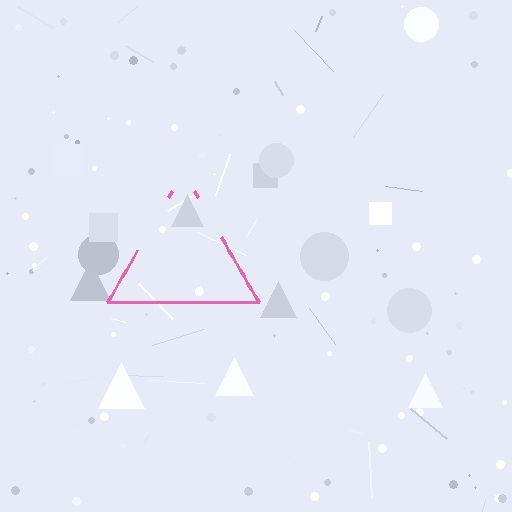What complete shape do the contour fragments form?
The contour fragments form a triangle.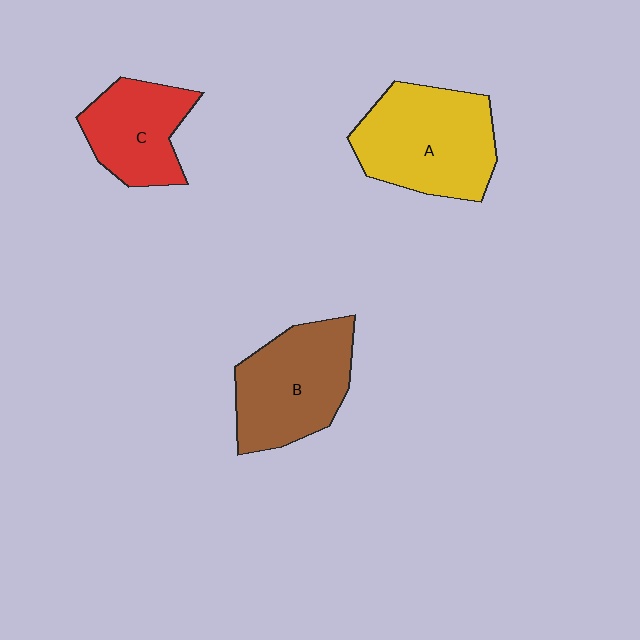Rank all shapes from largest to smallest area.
From largest to smallest: A (yellow), B (brown), C (red).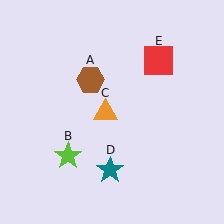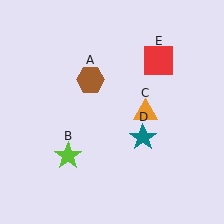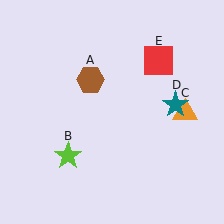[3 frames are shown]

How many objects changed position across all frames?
2 objects changed position: orange triangle (object C), teal star (object D).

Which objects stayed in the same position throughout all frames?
Brown hexagon (object A) and lime star (object B) and red square (object E) remained stationary.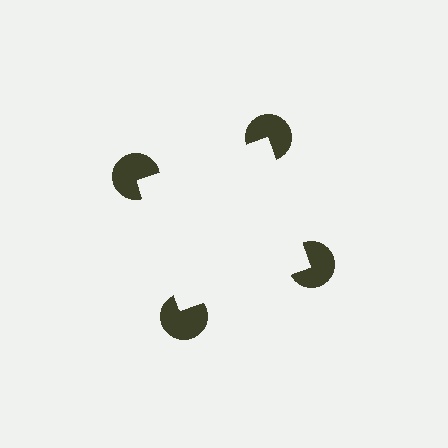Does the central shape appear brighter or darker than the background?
It typically appears slightly brighter than the background, even though no actual brightness change is drawn.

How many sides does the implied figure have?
4 sides.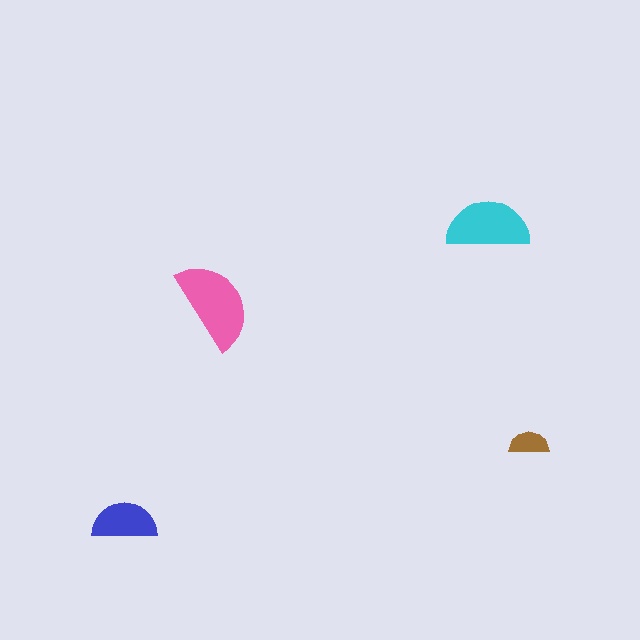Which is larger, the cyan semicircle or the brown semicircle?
The cyan one.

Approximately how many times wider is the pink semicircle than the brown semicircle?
About 2.5 times wider.